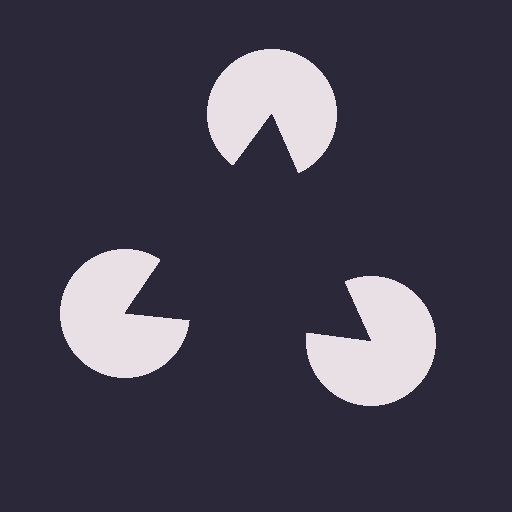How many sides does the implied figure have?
3 sides.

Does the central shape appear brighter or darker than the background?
It typically appears slightly darker than the background, even though no actual brightness change is drawn.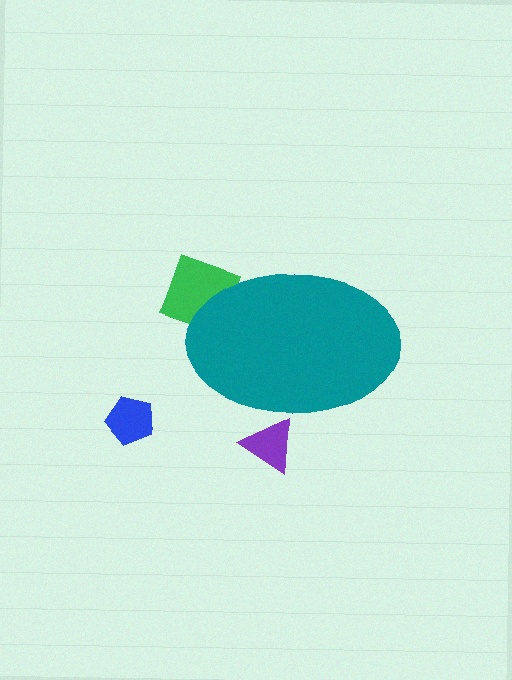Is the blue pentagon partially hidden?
No, the blue pentagon is fully visible.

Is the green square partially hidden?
Yes, the green square is partially hidden behind the teal ellipse.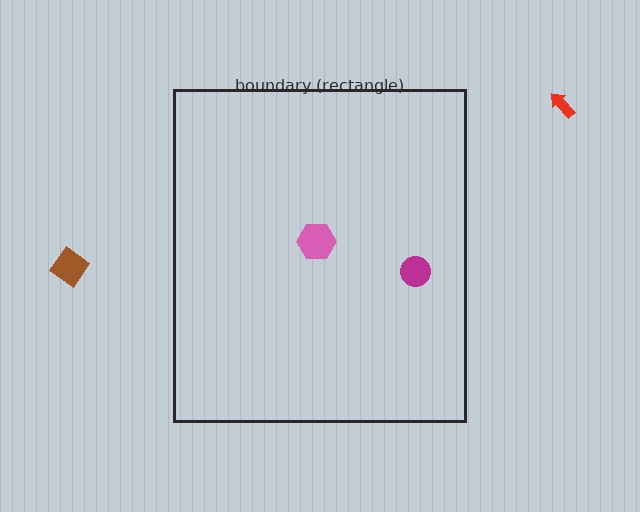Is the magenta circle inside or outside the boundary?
Inside.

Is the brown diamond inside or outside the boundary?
Outside.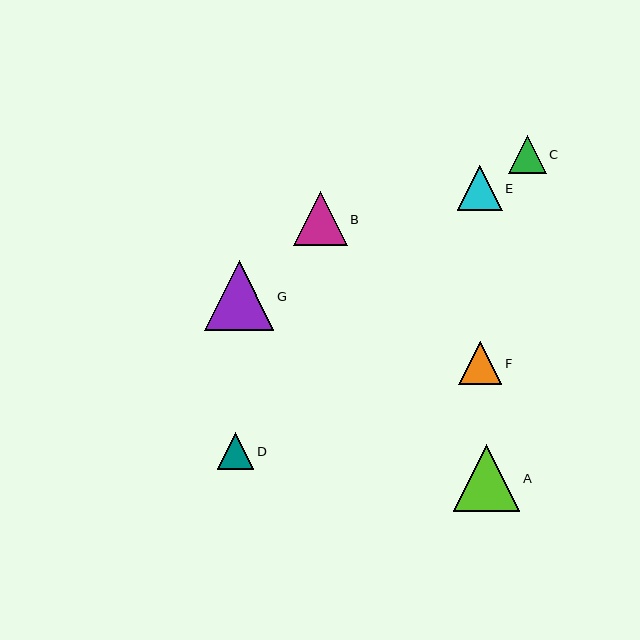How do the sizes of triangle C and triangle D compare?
Triangle C and triangle D are approximately the same size.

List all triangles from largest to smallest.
From largest to smallest: G, A, B, E, F, C, D.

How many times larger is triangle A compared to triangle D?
Triangle A is approximately 1.8 times the size of triangle D.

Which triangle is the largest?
Triangle G is the largest with a size of approximately 70 pixels.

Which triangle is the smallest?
Triangle D is the smallest with a size of approximately 37 pixels.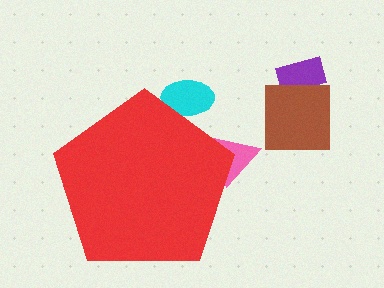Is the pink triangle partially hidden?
Yes, the pink triangle is partially hidden behind the red pentagon.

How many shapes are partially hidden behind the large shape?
2 shapes are partially hidden.